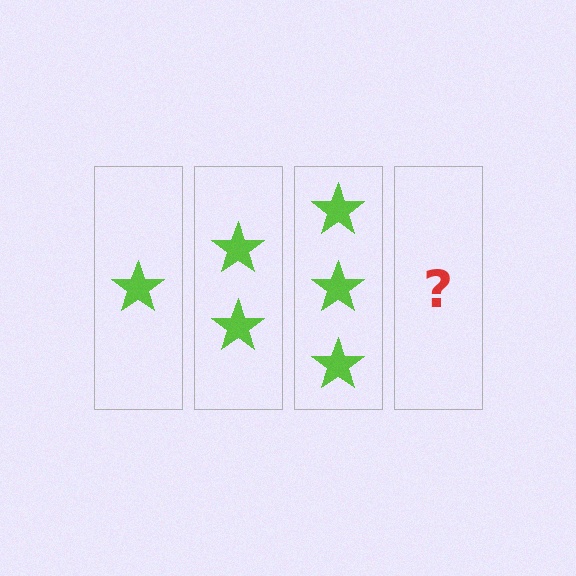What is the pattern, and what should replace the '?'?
The pattern is that each step adds one more star. The '?' should be 4 stars.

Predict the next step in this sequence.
The next step is 4 stars.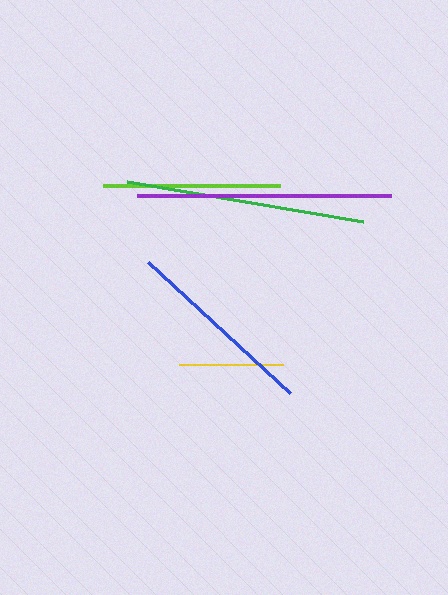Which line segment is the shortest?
The yellow line is the shortest at approximately 104 pixels.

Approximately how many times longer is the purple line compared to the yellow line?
The purple line is approximately 2.4 times the length of the yellow line.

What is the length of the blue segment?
The blue segment is approximately 193 pixels long.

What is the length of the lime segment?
The lime segment is approximately 177 pixels long.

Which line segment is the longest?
The purple line is the longest at approximately 254 pixels.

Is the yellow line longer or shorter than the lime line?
The lime line is longer than the yellow line.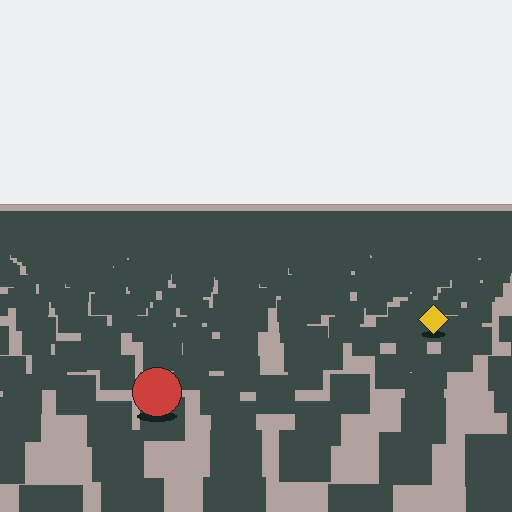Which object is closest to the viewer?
The red circle is closest. The texture marks near it are larger and more spread out.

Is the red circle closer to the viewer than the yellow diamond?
Yes. The red circle is closer — you can tell from the texture gradient: the ground texture is coarser near it.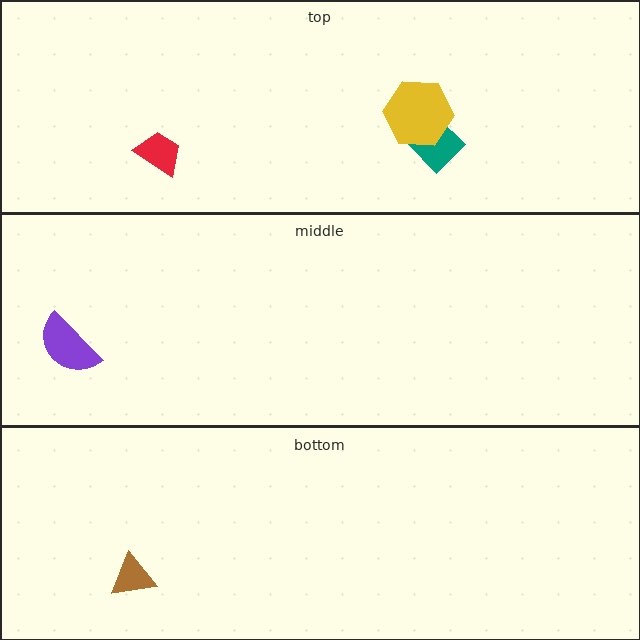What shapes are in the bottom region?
The brown triangle.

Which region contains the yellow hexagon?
The top region.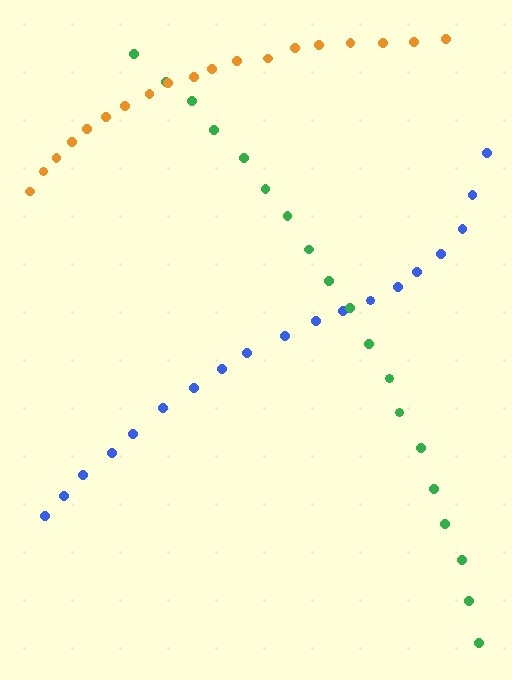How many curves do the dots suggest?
There are 3 distinct paths.